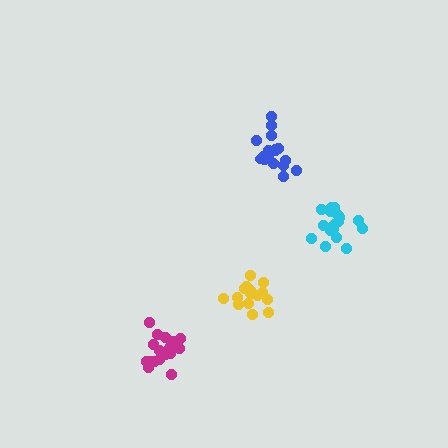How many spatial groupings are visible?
There are 4 spatial groupings.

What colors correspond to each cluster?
The clusters are colored: magenta, blue, cyan, yellow.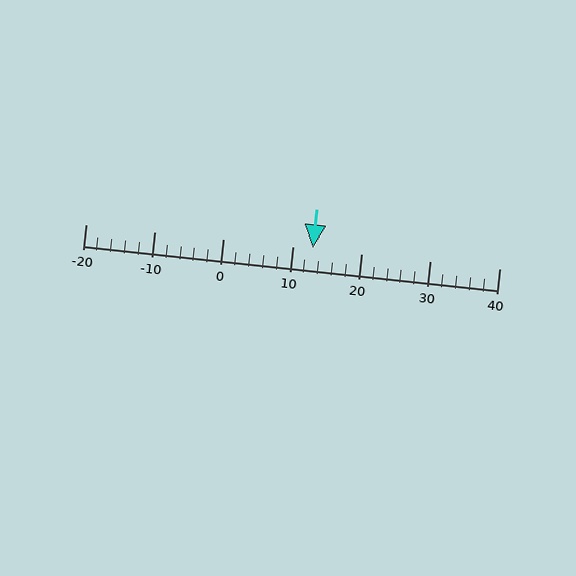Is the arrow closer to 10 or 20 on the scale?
The arrow is closer to 10.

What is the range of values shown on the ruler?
The ruler shows values from -20 to 40.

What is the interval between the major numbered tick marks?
The major tick marks are spaced 10 units apart.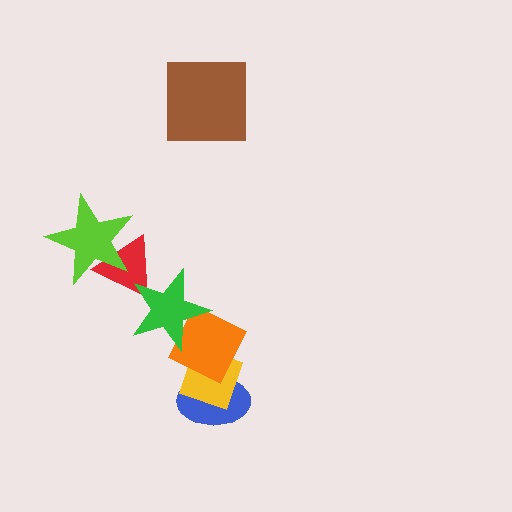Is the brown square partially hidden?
No, no other shape covers it.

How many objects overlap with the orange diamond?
3 objects overlap with the orange diamond.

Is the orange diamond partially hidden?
Yes, it is partially covered by another shape.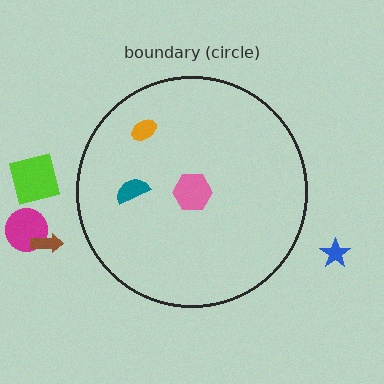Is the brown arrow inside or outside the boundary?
Outside.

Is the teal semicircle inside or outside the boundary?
Inside.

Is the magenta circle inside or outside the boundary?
Outside.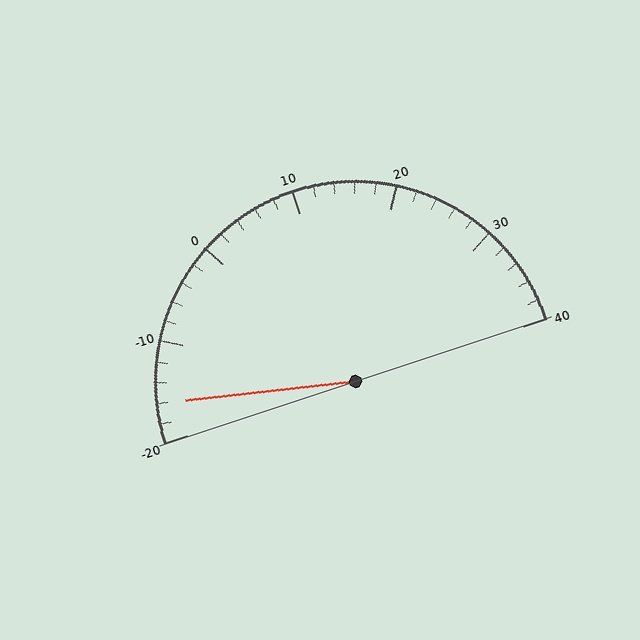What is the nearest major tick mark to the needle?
The nearest major tick mark is -20.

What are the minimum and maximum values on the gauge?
The gauge ranges from -20 to 40.